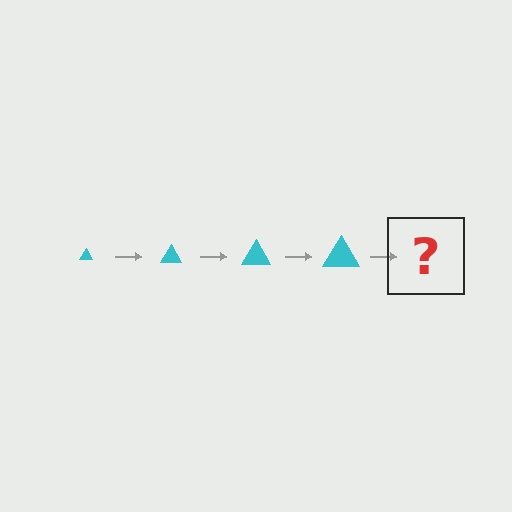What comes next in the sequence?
The next element should be a cyan triangle, larger than the previous one.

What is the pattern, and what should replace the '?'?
The pattern is that the triangle gets progressively larger each step. The '?' should be a cyan triangle, larger than the previous one.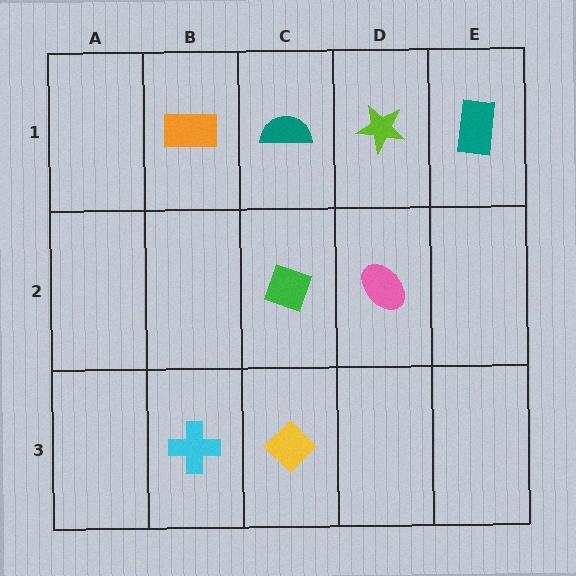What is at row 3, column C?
A yellow diamond.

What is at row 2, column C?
A green diamond.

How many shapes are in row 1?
4 shapes.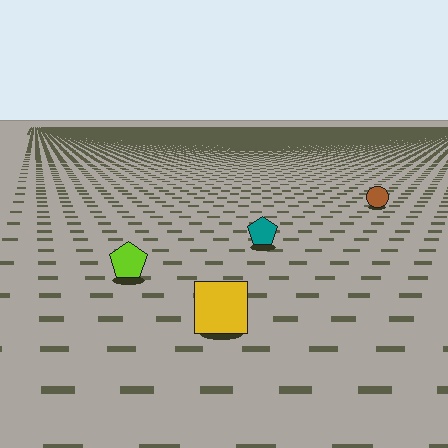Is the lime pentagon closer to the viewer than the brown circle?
Yes. The lime pentagon is closer — you can tell from the texture gradient: the ground texture is coarser near it.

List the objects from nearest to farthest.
From nearest to farthest: the yellow square, the lime pentagon, the teal pentagon, the brown circle.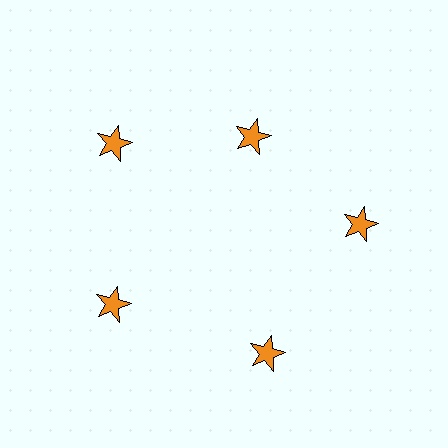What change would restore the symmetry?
The symmetry would be restored by moving it outward, back onto the ring so that all 5 stars sit at equal angles and equal distance from the center.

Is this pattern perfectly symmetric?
No. The 5 orange stars are arranged in a ring, but one element near the 1 o'clock position is pulled inward toward the center, breaking the 5-fold rotational symmetry.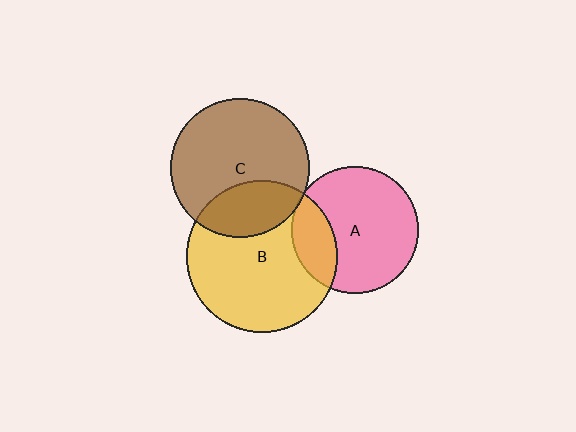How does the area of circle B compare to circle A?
Approximately 1.4 times.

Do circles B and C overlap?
Yes.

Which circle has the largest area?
Circle B (yellow).